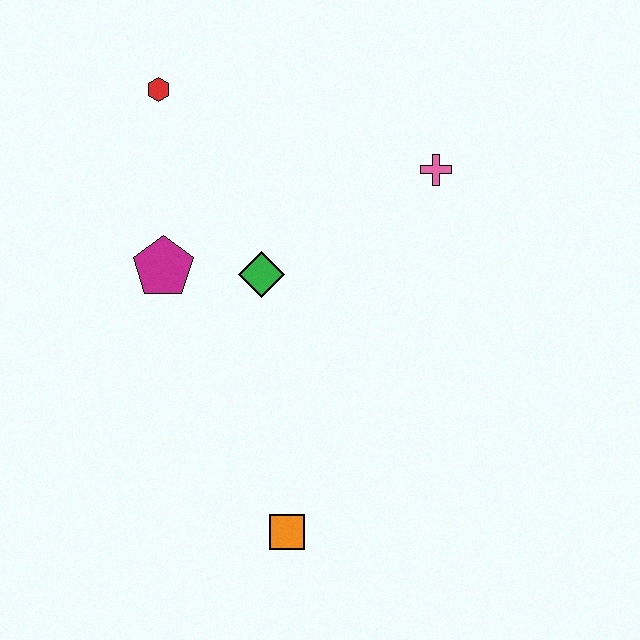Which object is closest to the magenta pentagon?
The green diamond is closest to the magenta pentagon.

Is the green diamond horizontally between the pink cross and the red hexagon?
Yes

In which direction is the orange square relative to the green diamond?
The orange square is below the green diamond.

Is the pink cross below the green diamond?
No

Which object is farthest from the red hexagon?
The orange square is farthest from the red hexagon.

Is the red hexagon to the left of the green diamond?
Yes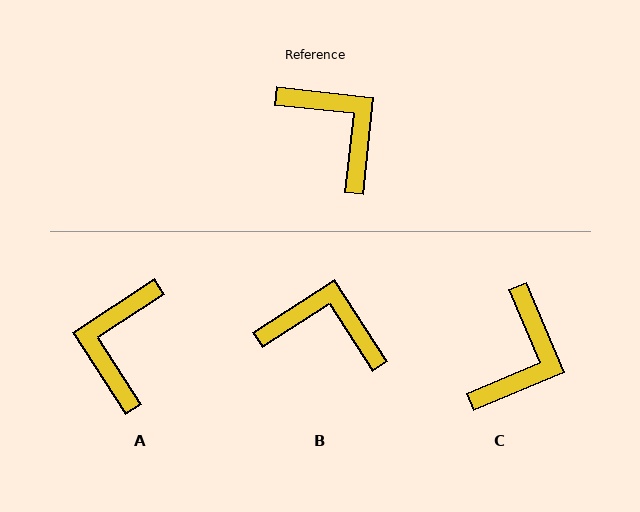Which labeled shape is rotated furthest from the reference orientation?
A, about 130 degrees away.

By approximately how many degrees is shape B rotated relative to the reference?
Approximately 39 degrees counter-clockwise.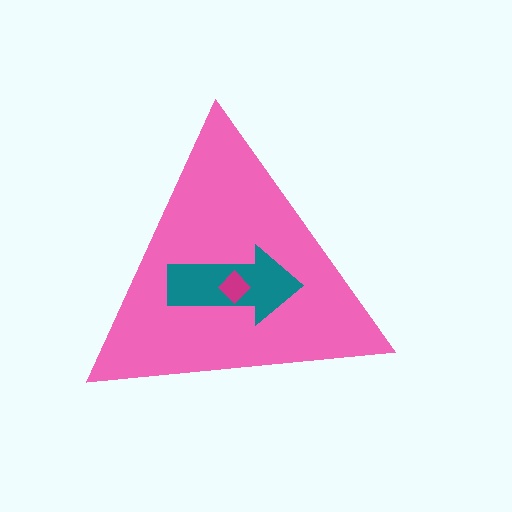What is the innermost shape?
The magenta diamond.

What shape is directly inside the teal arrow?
The magenta diamond.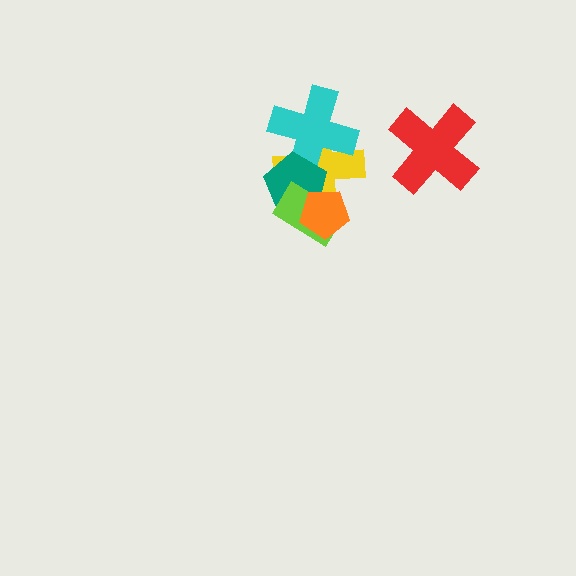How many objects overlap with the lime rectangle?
3 objects overlap with the lime rectangle.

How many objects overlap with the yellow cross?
4 objects overlap with the yellow cross.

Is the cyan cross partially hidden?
Yes, it is partially covered by another shape.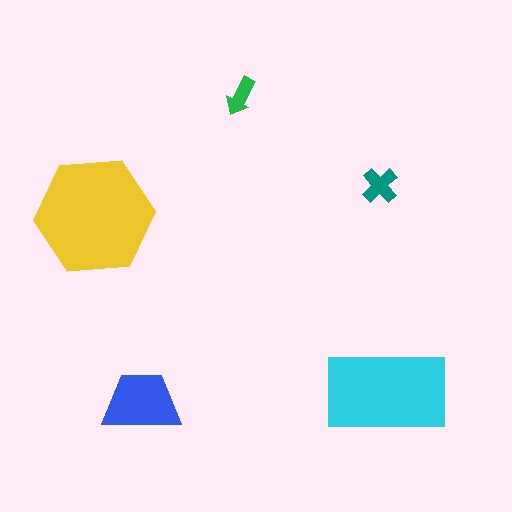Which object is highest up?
The green arrow is topmost.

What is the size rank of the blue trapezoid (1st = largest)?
3rd.